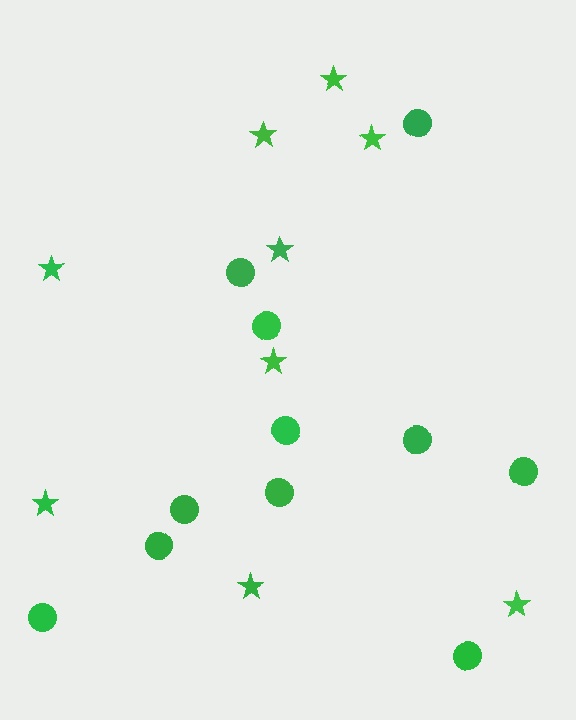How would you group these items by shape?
There are 2 groups: one group of stars (9) and one group of circles (11).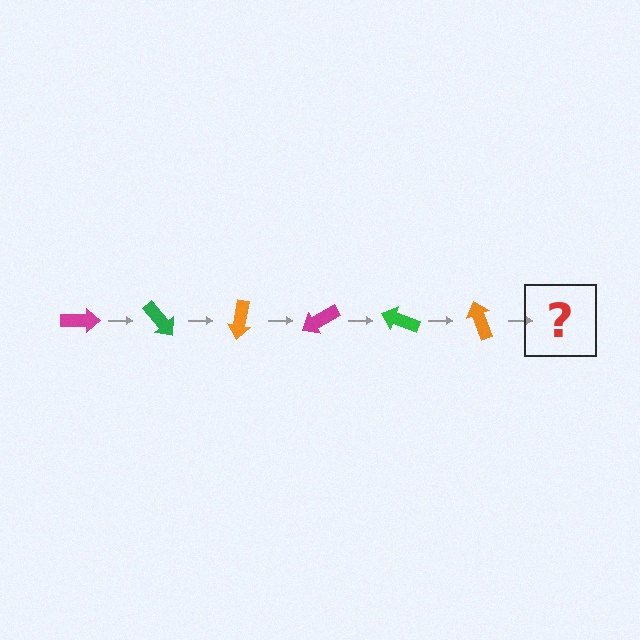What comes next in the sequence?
The next element should be a magenta arrow, rotated 300 degrees from the start.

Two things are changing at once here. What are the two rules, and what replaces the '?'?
The two rules are that it rotates 50 degrees each step and the color cycles through magenta, green, and orange. The '?' should be a magenta arrow, rotated 300 degrees from the start.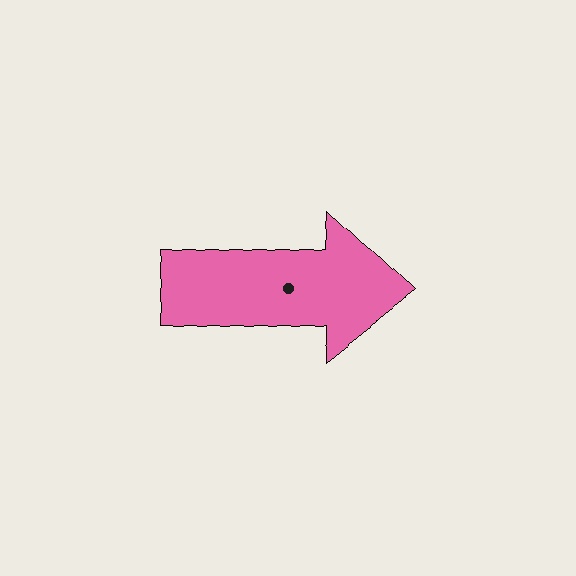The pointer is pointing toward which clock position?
Roughly 3 o'clock.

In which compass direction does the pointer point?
East.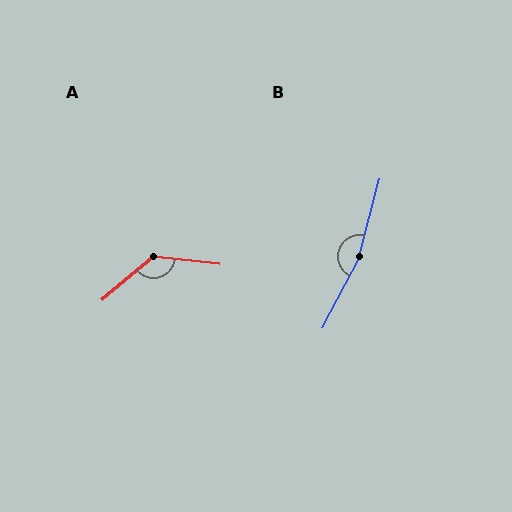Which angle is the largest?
B, at approximately 167 degrees.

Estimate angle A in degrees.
Approximately 133 degrees.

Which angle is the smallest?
A, at approximately 133 degrees.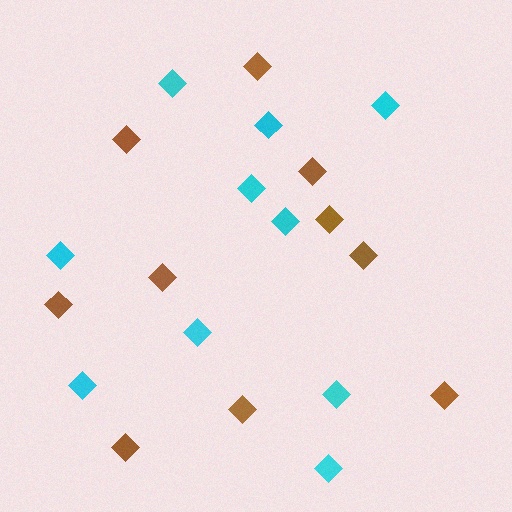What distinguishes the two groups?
There are 2 groups: one group of cyan diamonds (10) and one group of brown diamonds (10).